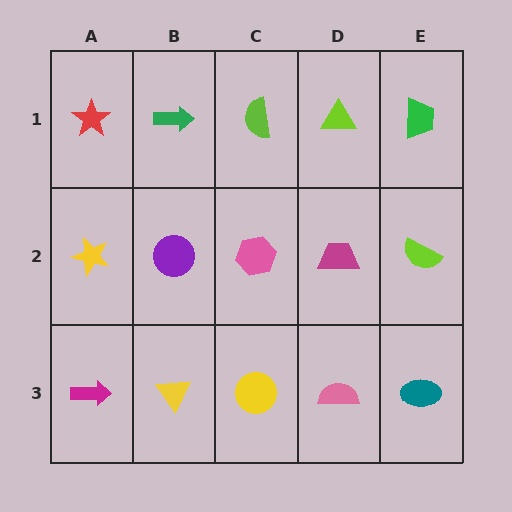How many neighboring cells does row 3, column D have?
3.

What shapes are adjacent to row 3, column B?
A purple circle (row 2, column B), a magenta arrow (row 3, column A), a yellow circle (row 3, column C).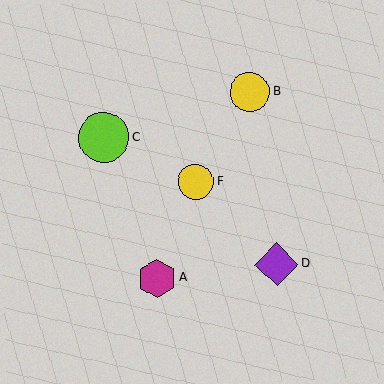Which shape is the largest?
The lime circle (labeled C) is the largest.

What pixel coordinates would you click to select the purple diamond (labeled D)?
Click at (277, 264) to select the purple diamond D.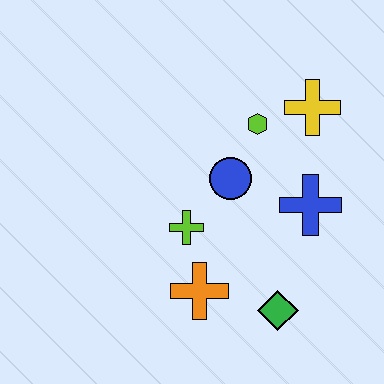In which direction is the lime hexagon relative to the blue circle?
The lime hexagon is above the blue circle.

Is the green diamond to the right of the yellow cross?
No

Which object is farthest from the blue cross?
The orange cross is farthest from the blue cross.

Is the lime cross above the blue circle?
No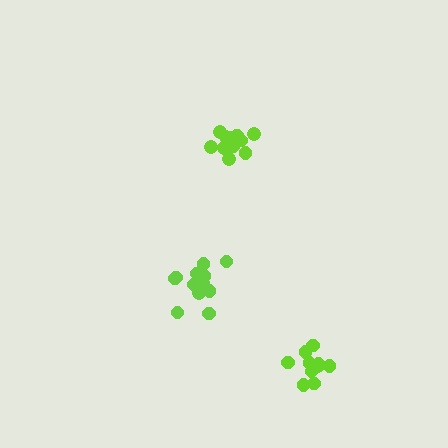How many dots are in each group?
Group 1: 13 dots, Group 2: 11 dots, Group 3: 10 dots (34 total).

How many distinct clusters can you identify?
There are 3 distinct clusters.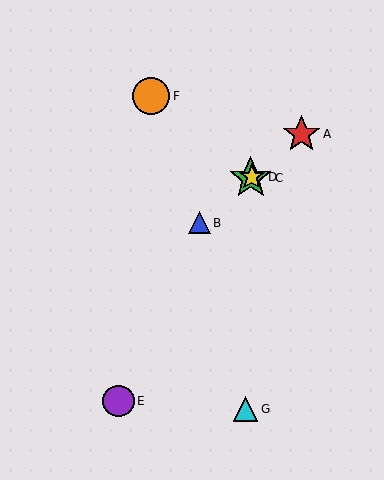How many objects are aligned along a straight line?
4 objects (A, B, C, D) are aligned along a straight line.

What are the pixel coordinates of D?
Object D is at (252, 177).